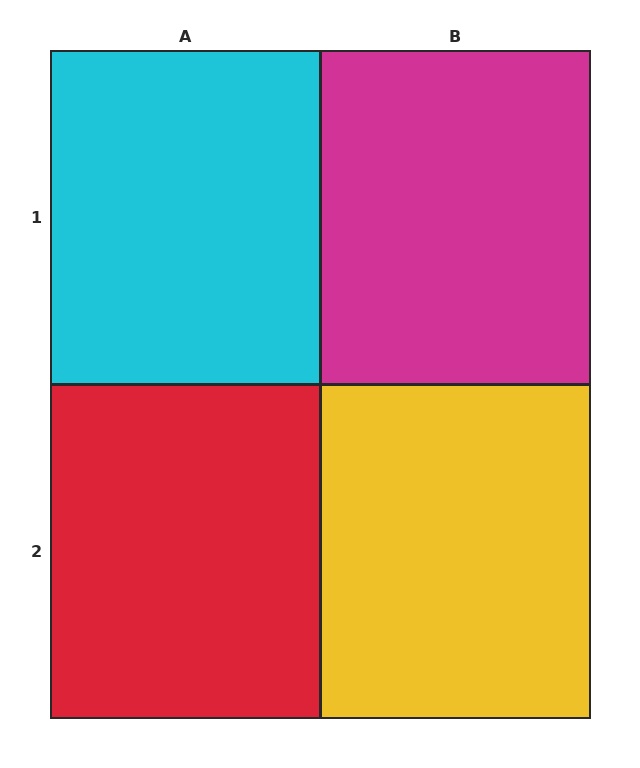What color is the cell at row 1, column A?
Cyan.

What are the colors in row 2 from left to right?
Red, yellow.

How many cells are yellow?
1 cell is yellow.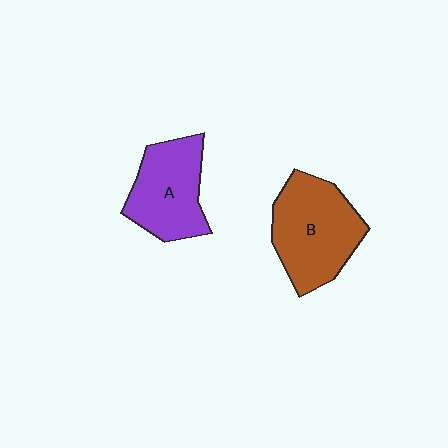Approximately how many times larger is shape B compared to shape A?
Approximately 1.2 times.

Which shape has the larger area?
Shape B (brown).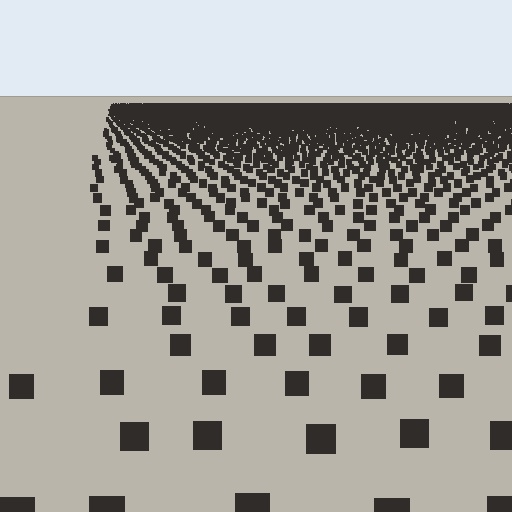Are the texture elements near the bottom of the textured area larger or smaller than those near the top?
Larger. Near the bottom, elements are closer to the viewer and appear at a bigger on-screen size.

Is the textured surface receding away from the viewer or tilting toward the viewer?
The surface is receding away from the viewer. Texture elements get smaller and denser toward the top.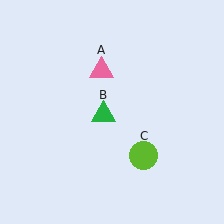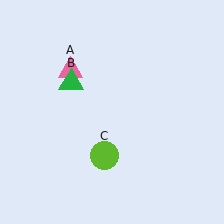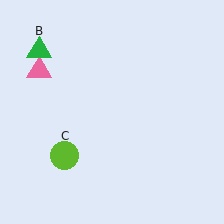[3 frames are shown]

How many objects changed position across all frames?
3 objects changed position: pink triangle (object A), green triangle (object B), lime circle (object C).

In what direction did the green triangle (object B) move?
The green triangle (object B) moved up and to the left.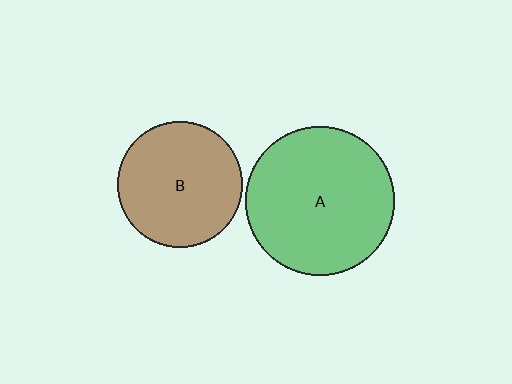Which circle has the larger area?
Circle A (green).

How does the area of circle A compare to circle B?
Approximately 1.4 times.